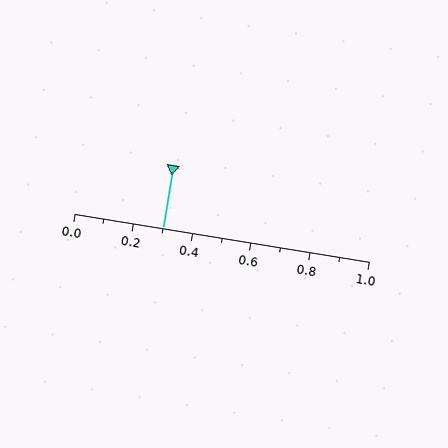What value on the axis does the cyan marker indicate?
The marker indicates approximately 0.3.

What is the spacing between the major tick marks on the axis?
The major ticks are spaced 0.2 apart.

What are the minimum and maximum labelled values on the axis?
The axis runs from 0.0 to 1.0.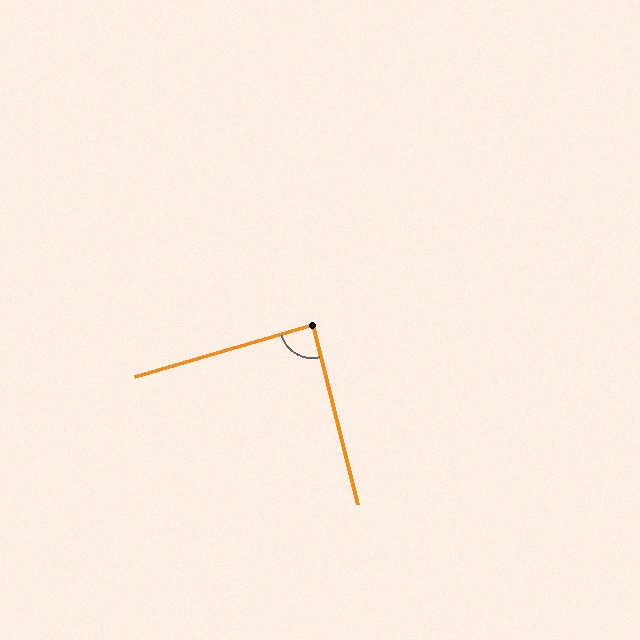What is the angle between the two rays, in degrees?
Approximately 88 degrees.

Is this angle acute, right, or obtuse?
It is approximately a right angle.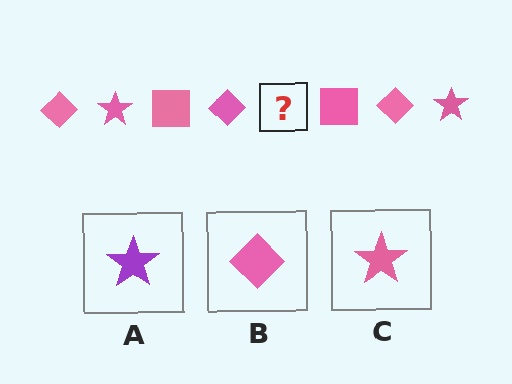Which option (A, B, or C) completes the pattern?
C.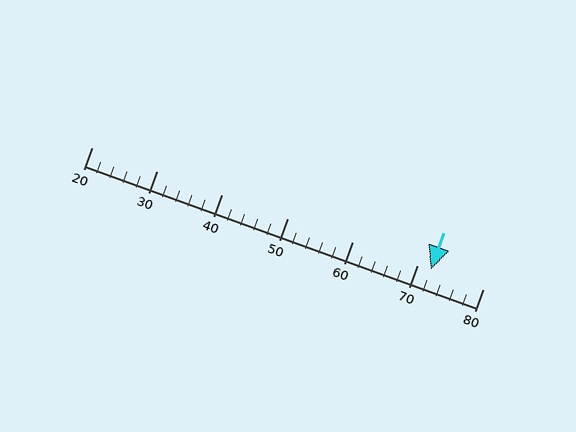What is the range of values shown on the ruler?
The ruler shows values from 20 to 80.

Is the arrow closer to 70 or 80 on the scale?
The arrow is closer to 70.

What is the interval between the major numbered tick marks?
The major tick marks are spaced 10 units apart.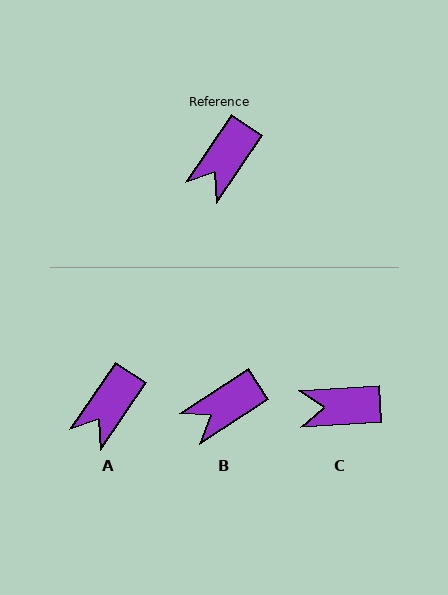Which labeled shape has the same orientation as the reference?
A.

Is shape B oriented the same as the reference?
No, it is off by about 23 degrees.